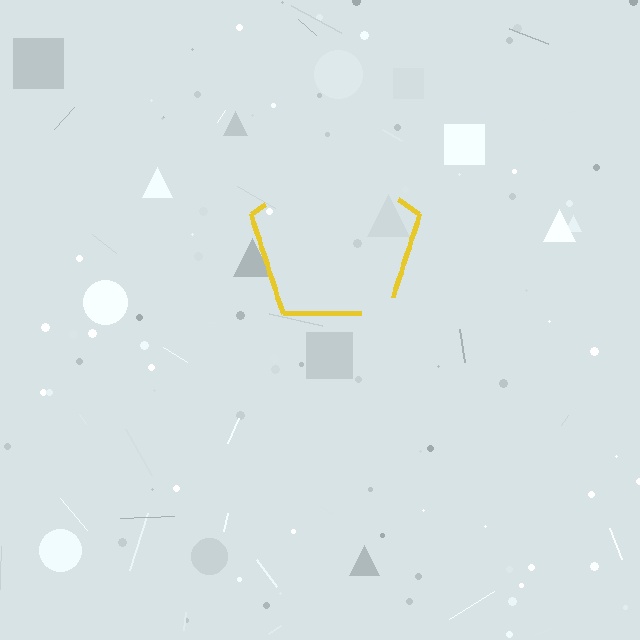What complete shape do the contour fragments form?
The contour fragments form a pentagon.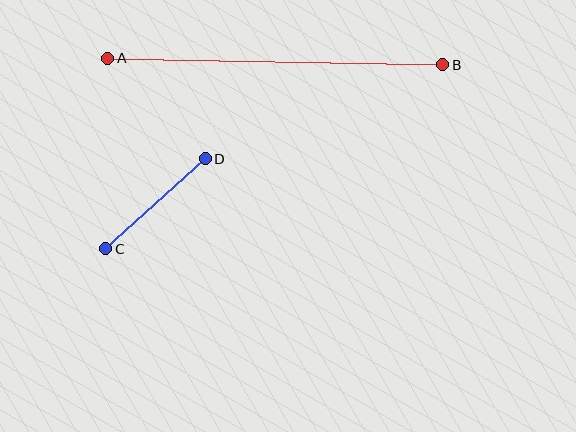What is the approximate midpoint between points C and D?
The midpoint is at approximately (156, 204) pixels.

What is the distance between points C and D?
The distance is approximately 134 pixels.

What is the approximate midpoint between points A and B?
The midpoint is at approximately (275, 62) pixels.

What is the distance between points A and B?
The distance is approximately 335 pixels.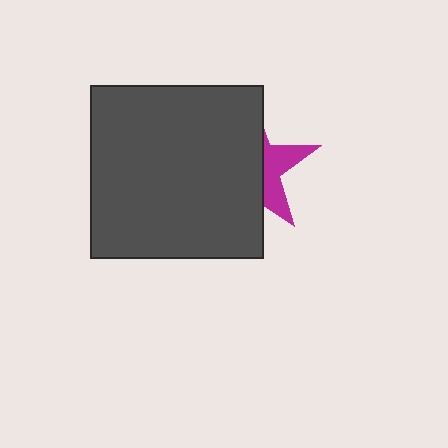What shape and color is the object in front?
The object in front is a dark gray square.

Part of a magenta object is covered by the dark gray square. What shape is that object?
It is a star.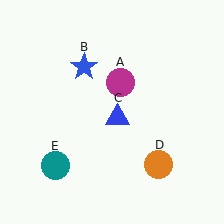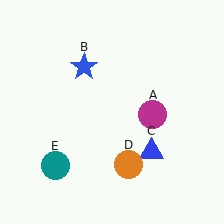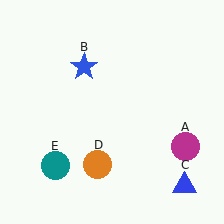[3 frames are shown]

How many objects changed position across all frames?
3 objects changed position: magenta circle (object A), blue triangle (object C), orange circle (object D).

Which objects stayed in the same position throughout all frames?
Blue star (object B) and teal circle (object E) remained stationary.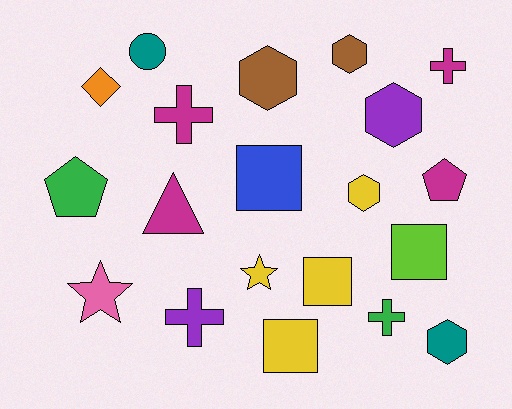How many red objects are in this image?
There are no red objects.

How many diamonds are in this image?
There is 1 diamond.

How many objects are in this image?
There are 20 objects.